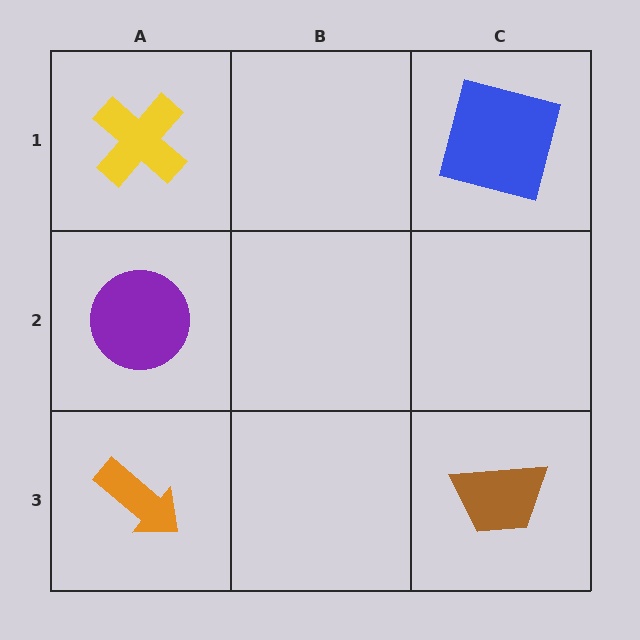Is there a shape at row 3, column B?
No, that cell is empty.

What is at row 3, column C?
A brown trapezoid.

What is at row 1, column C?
A blue square.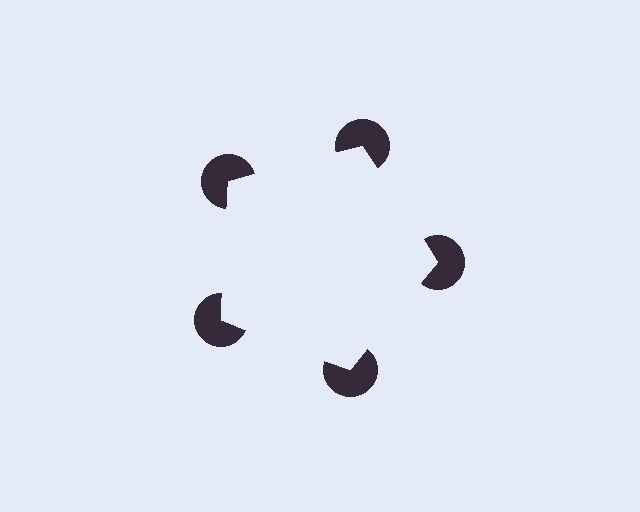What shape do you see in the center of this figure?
An illusory pentagon — its edges are inferred from the aligned wedge cuts in the pac-man discs, not physically drawn.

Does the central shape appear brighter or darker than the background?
It typically appears slightly brighter than the background, even though no actual brightness change is drawn.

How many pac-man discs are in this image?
There are 5 — one at each vertex of the illusory pentagon.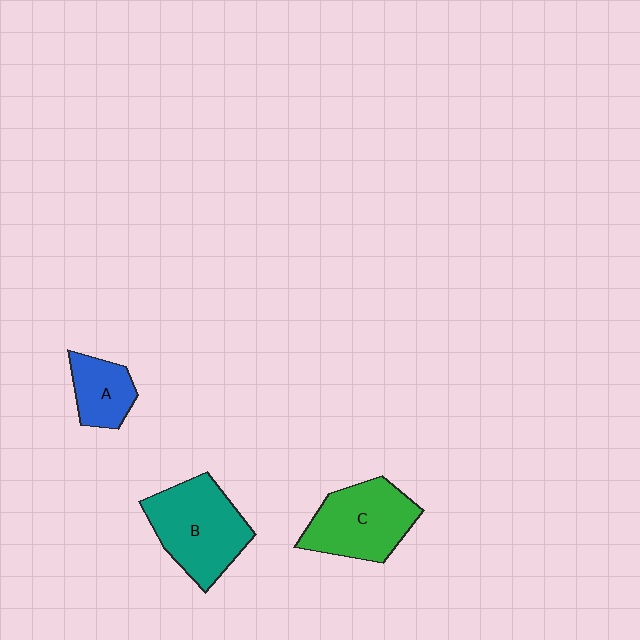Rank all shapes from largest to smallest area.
From largest to smallest: B (teal), C (green), A (blue).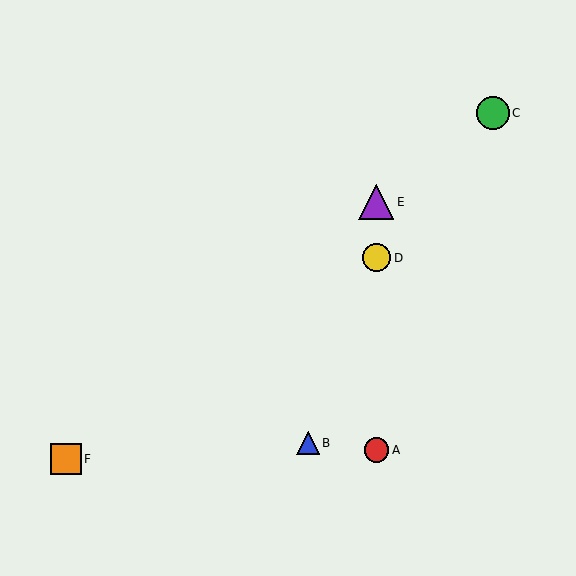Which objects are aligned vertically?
Objects A, D, E are aligned vertically.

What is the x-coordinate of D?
Object D is at x≈376.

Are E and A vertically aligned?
Yes, both are at x≈376.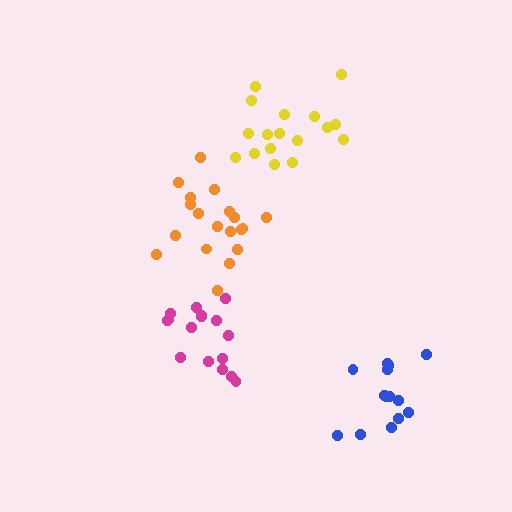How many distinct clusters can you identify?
There are 4 distinct clusters.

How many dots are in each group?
Group 1: 19 dots, Group 2: 16 dots, Group 3: 14 dots, Group 4: 17 dots (66 total).